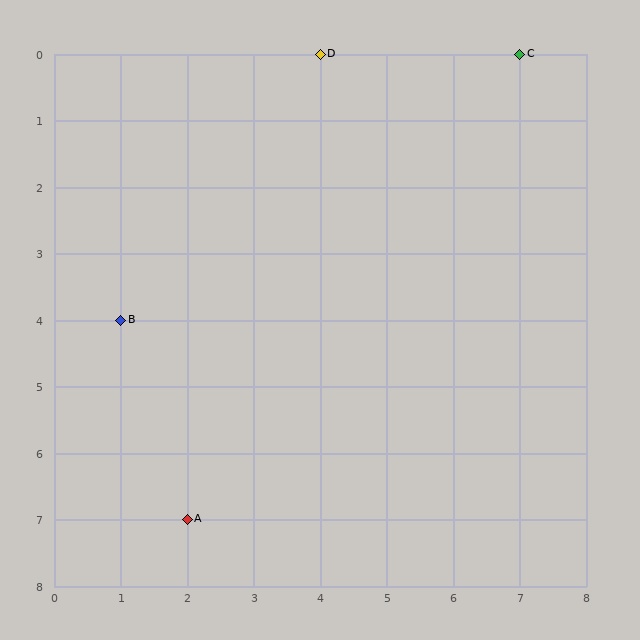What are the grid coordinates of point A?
Point A is at grid coordinates (2, 7).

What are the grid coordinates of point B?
Point B is at grid coordinates (1, 4).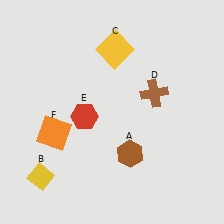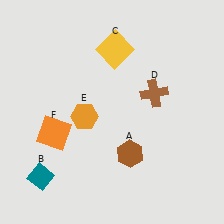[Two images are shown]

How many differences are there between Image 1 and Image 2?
There are 2 differences between the two images.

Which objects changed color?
B changed from yellow to teal. E changed from red to orange.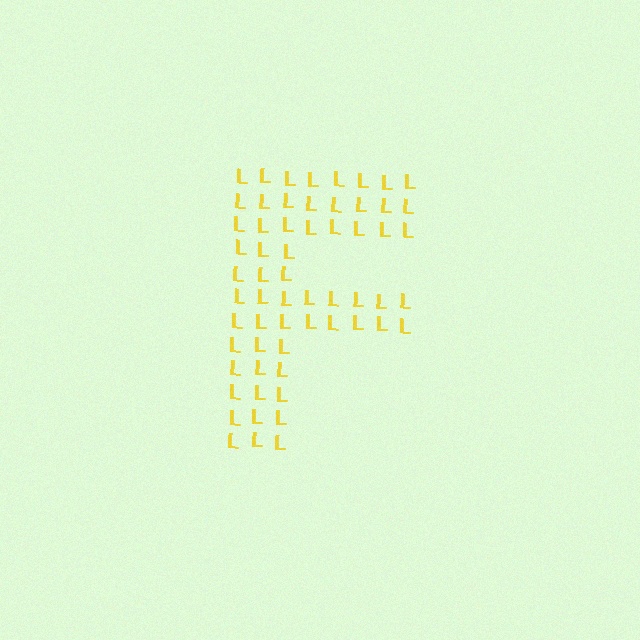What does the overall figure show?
The overall figure shows the letter F.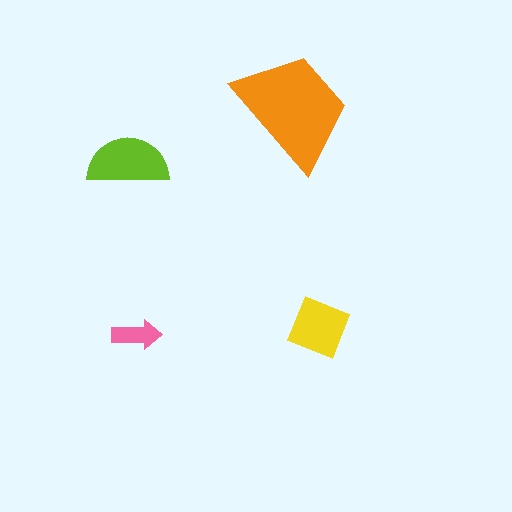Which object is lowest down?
The pink arrow is bottommost.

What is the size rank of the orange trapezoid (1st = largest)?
1st.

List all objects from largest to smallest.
The orange trapezoid, the lime semicircle, the yellow diamond, the pink arrow.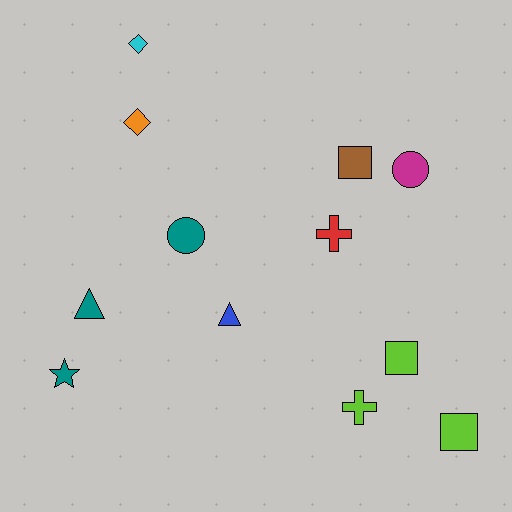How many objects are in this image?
There are 12 objects.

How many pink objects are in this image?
There are no pink objects.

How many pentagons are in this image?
There are no pentagons.